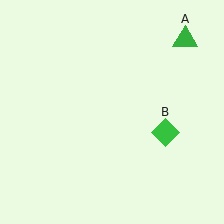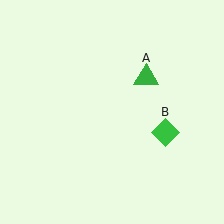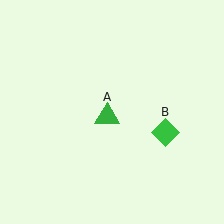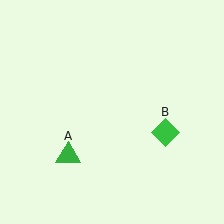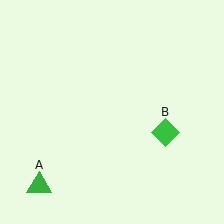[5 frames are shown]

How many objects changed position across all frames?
1 object changed position: green triangle (object A).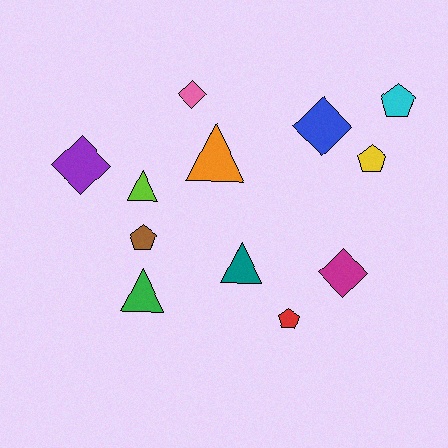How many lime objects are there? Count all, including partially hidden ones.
There is 1 lime object.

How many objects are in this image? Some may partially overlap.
There are 12 objects.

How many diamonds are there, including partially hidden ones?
There are 4 diamonds.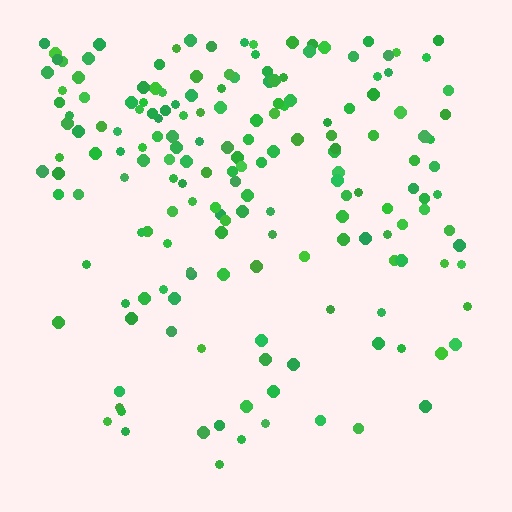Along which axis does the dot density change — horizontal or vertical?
Vertical.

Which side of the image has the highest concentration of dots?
The top.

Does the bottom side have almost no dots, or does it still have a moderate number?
Still a moderate number, just noticeably fewer than the top.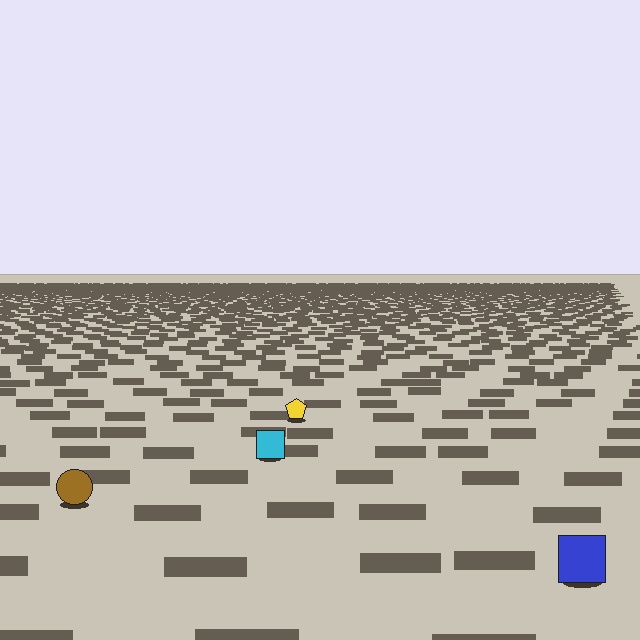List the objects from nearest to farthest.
From nearest to farthest: the blue square, the brown circle, the cyan square, the yellow pentagon.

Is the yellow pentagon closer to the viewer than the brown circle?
No. The brown circle is closer — you can tell from the texture gradient: the ground texture is coarser near it.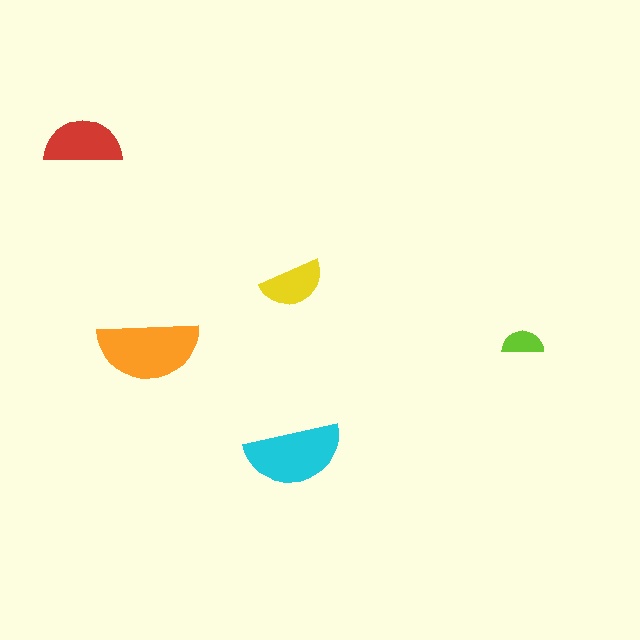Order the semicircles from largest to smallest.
the orange one, the cyan one, the red one, the yellow one, the lime one.